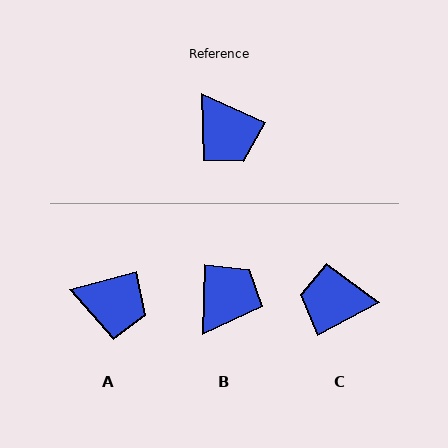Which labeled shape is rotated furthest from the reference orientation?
C, about 128 degrees away.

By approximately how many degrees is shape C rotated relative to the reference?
Approximately 128 degrees clockwise.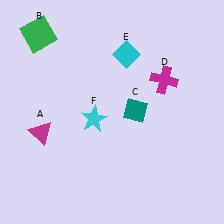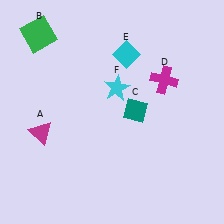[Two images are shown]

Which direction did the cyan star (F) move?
The cyan star (F) moved up.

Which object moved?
The cyan star (F) moved up.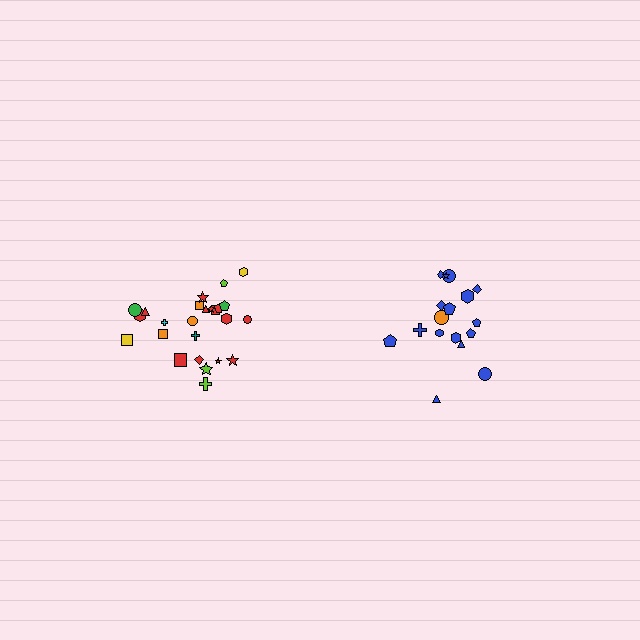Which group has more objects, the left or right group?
The left group.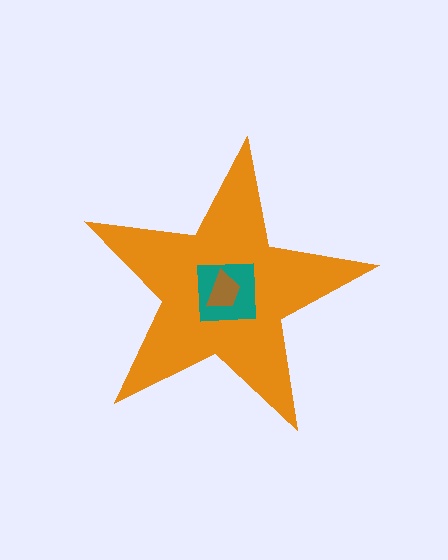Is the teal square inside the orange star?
Yes.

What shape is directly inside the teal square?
The brown trapezoid.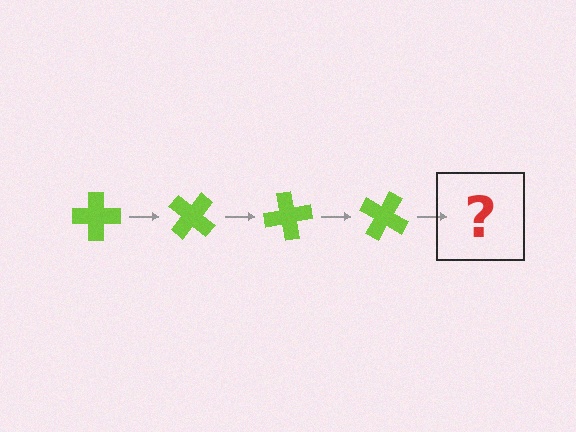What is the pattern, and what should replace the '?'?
The pattern is that the cross rotates 40 degrees each step. The '?' should be a lime cross rotated 160 degrees.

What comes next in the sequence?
The next element should be a lime cross rotated 160 degrees.